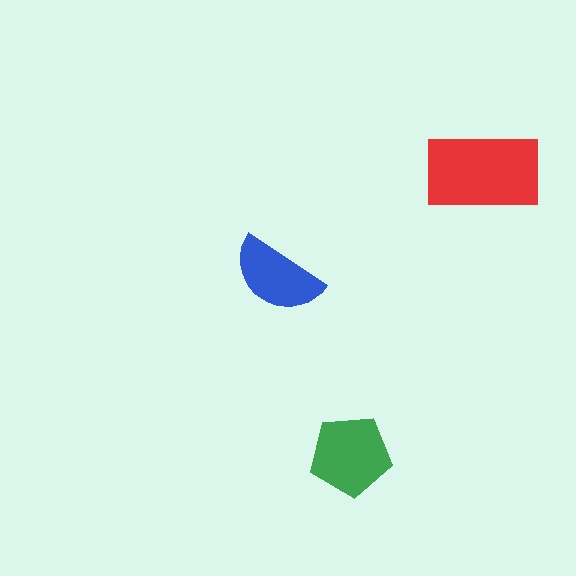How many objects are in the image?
There are 3 objects in the image.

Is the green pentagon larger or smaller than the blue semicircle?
Larger.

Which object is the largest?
The red rectangle.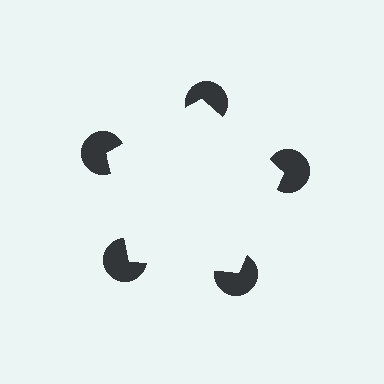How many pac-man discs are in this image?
There are 5 — one at each vertex of the illusory pentagon.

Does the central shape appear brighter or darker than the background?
It typically appears slightly brighter than the background, even though no actual brightness change is drawn.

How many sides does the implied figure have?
5 sides.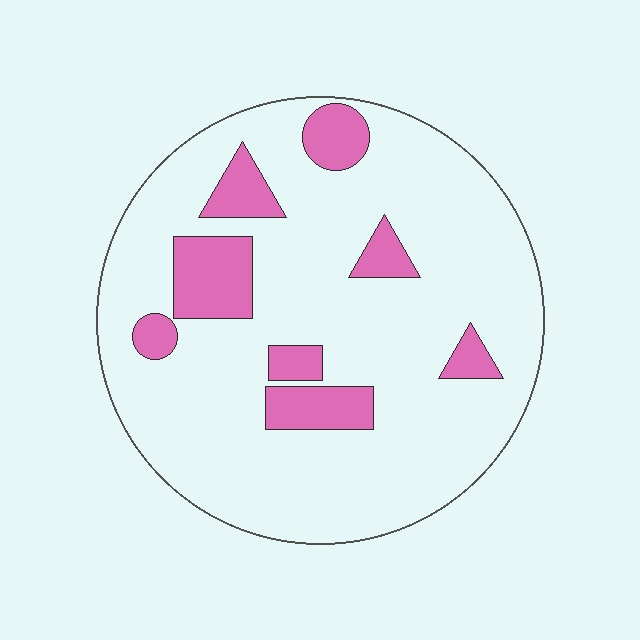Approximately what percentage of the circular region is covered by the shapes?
Approximately 15%.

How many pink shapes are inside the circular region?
8.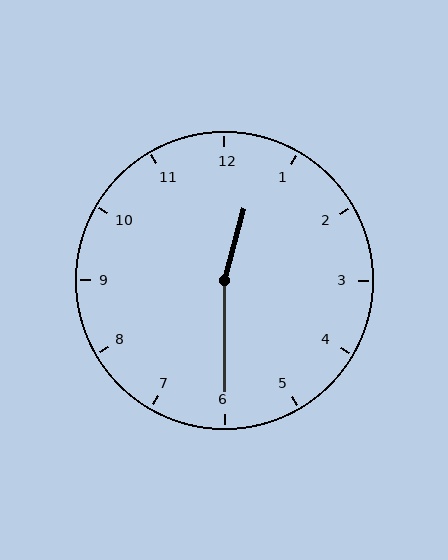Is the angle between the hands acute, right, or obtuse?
It is obtuse.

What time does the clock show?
12:30.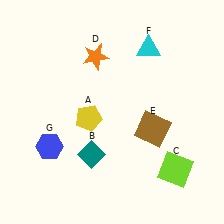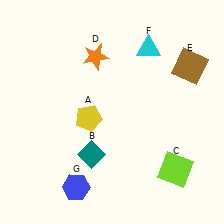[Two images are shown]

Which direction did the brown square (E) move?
The brown square (E) moved up.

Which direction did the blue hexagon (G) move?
The blue hexagon (G) moved down.